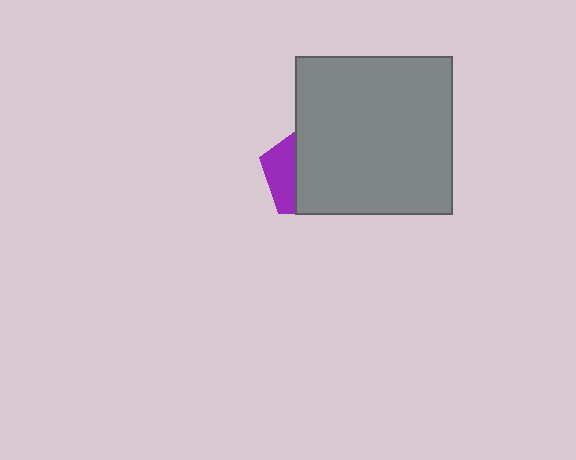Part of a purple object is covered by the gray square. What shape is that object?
It is a pentagon.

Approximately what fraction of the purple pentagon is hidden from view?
Roughly 67% of the purple pentagon is hidden behind the gray square.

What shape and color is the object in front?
The object in front is a gray square.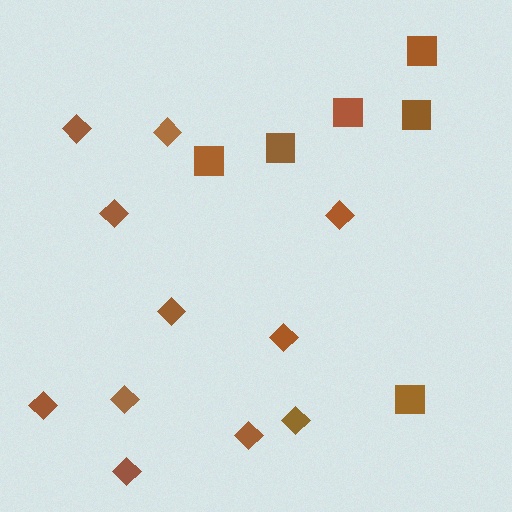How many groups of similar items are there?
There are 2 groups: one group of diamonds (11) and one group of squares (6).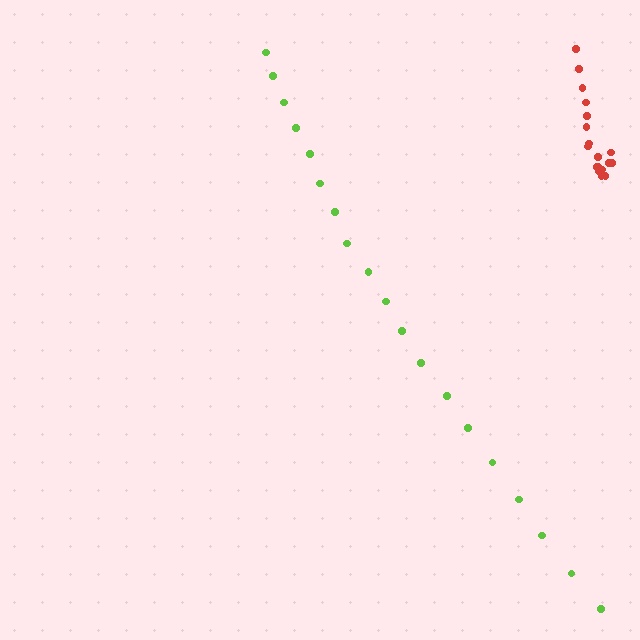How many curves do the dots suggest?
There are 2 distinct paths.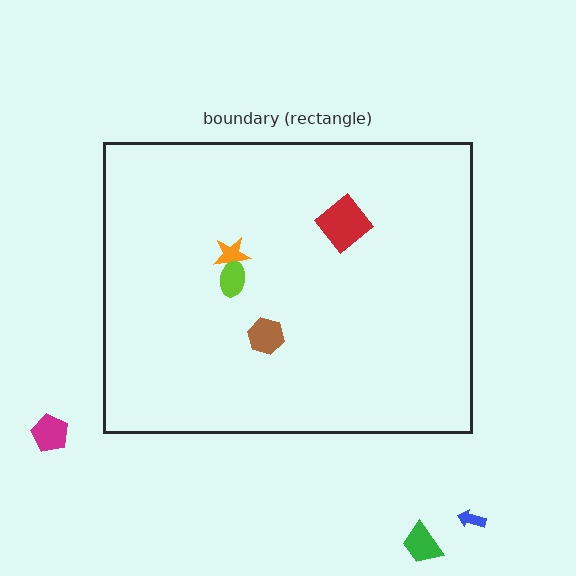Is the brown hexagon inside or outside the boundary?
Inside.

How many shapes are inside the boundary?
4 inside, 3 outside.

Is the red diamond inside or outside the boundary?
Inside.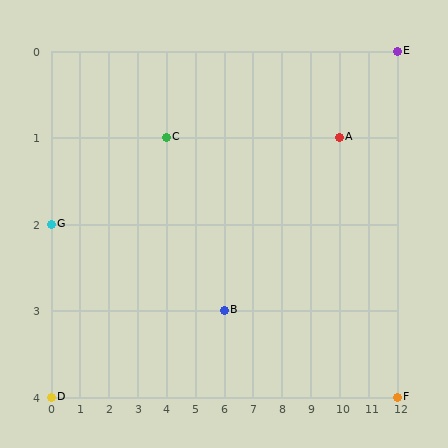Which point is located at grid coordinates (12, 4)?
Point F is at (12, 4).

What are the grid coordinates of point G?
Point G is at grid coordinates (0, 2).